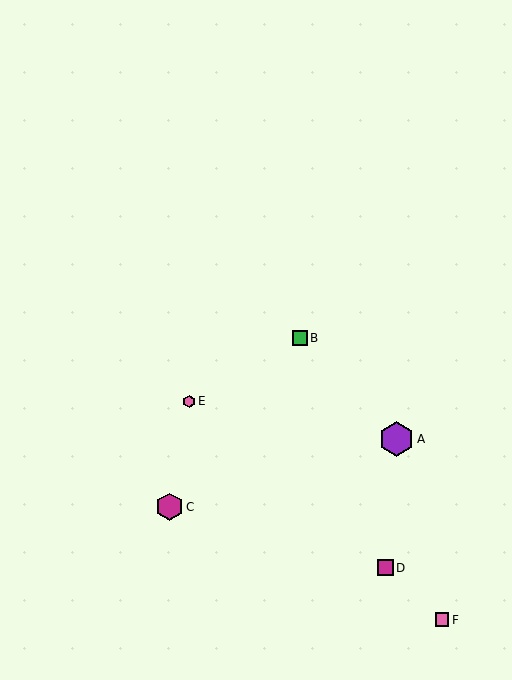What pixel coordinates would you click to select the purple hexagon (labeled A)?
Click at (397, 439) to select the purple hexagon A.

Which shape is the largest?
The purple hexagon (labeled A) is the largest.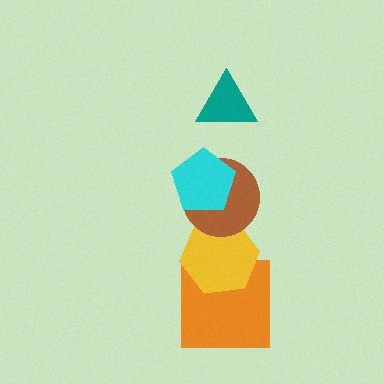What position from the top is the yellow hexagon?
The yellow hexagon is 4th from the top.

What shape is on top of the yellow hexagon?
The brown circle is on top of the yellow hexagon.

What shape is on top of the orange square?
The yellow hexagon is on top of the orange square.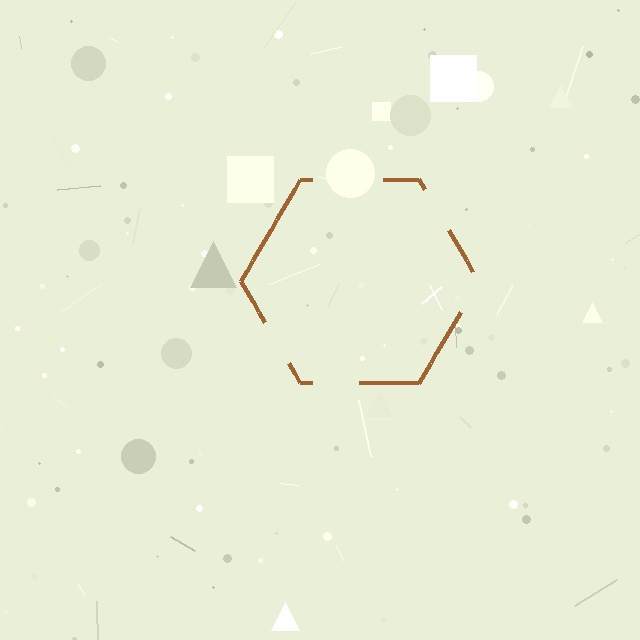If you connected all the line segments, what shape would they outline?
They would outline a hexagon.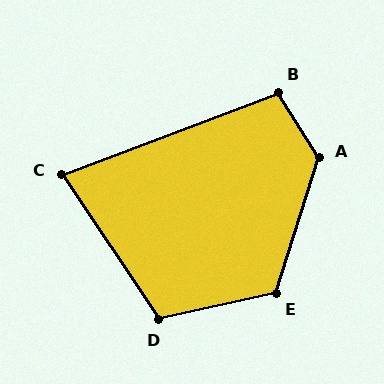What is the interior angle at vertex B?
Approximately 101 degrees (obtuse).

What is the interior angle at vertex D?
Approximately 111 degrees (obtuse).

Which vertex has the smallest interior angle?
C, at approximately 77 degrees.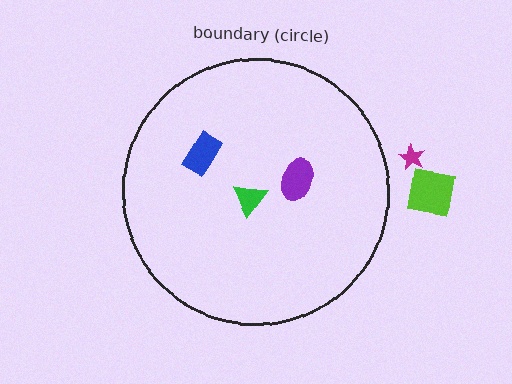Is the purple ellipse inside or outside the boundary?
Inside.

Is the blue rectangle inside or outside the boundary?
Inside.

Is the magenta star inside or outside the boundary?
Outside.